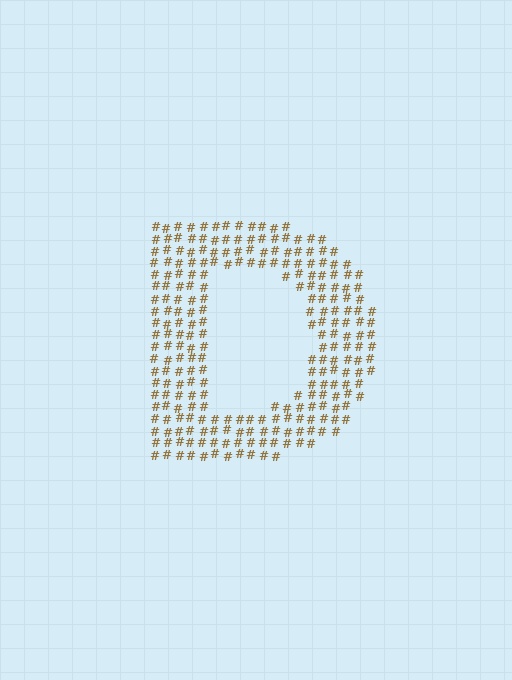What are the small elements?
The small elements are hash symbols.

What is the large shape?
The large shape is the letter D.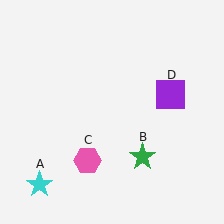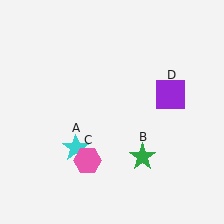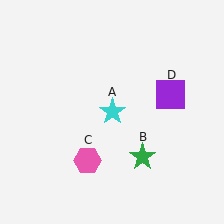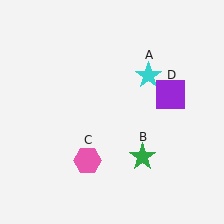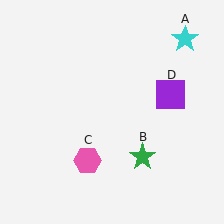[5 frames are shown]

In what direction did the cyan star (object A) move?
The cyan star (object A) moved up and to the right.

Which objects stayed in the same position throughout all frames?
Green star (object B) and pink hexagon (object C) and purple square (object D) remained stationary.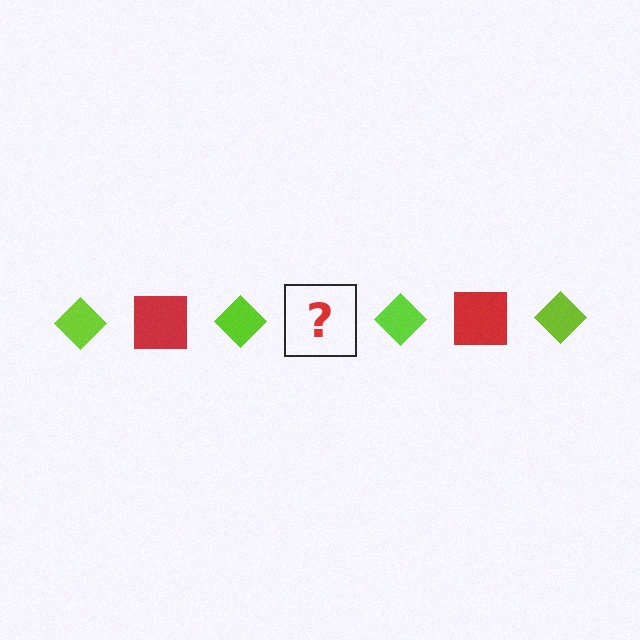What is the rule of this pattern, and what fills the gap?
The rule is that the pattern alternates between lime diamond and red square. The gap should be filled with a red square.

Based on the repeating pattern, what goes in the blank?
The blank should be a red square.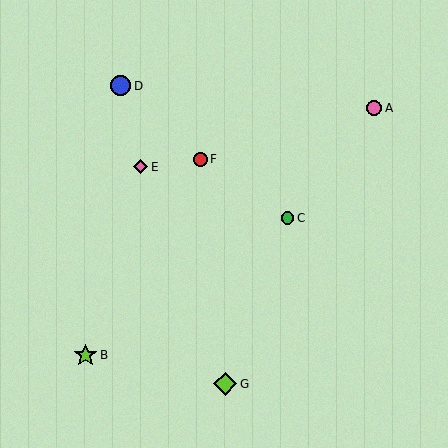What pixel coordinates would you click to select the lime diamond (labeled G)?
Click at (225, 384) to select the lime diamond G.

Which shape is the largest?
The lime diamond (labeled G) is the largest.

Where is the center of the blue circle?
The center of the blue circle is at (121, 86).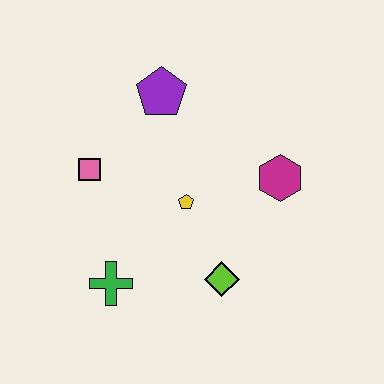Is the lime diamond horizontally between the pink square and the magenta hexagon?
Yes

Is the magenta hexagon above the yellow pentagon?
Yes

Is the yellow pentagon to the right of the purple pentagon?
Yes